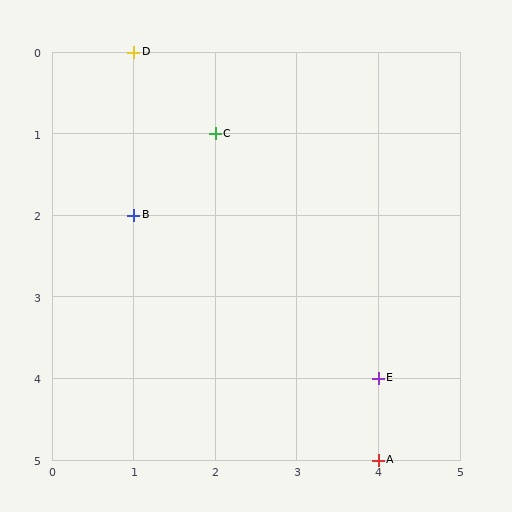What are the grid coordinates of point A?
Point A is at grid coordinates (4, 5).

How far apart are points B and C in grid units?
Points B and C are 1 column and 1 row apart (about 1.4 grid units diagonally).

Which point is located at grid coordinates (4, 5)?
Point A is at (4, 5).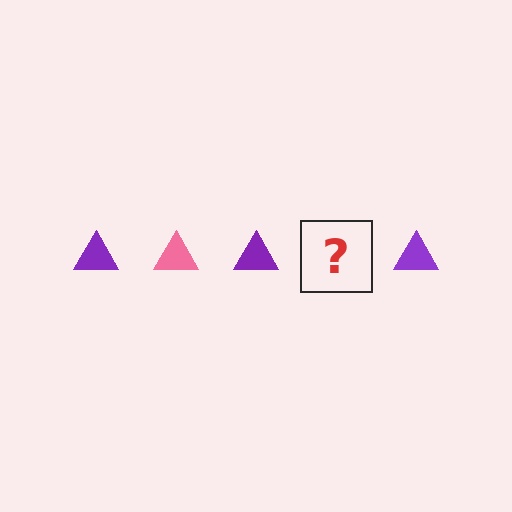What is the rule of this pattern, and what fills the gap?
The rule is that the pattern cycles through purple, pink triangles. The gap should be filled with a pink triangle.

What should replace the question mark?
The question mark should be replaced with a pink triangle.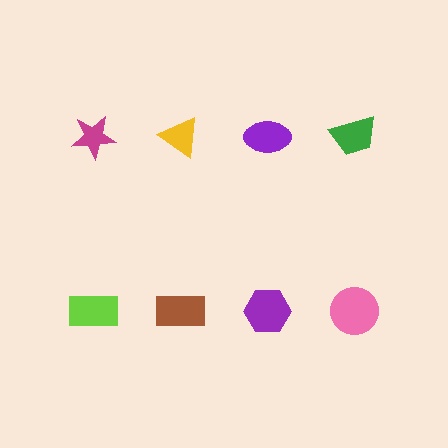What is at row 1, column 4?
A green trapezoid.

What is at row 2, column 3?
A purple hexagon.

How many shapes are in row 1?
4 shapes.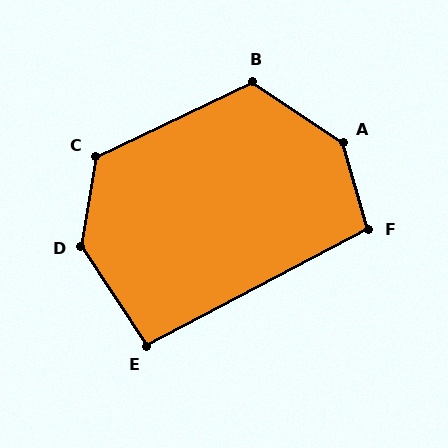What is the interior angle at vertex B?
Approximately 121 degrees (obtuse).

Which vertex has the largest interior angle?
A, at approximately 139 degrees.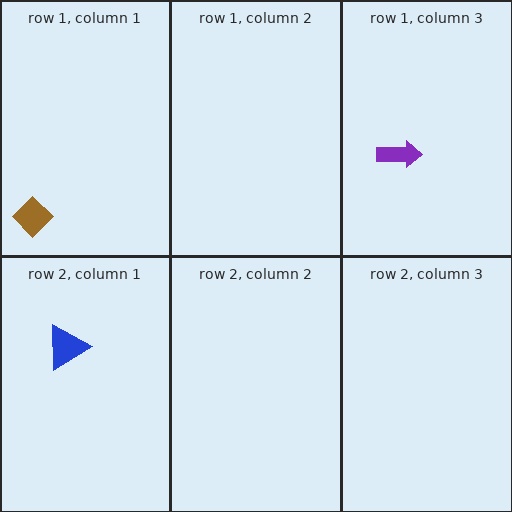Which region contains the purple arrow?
The row 1, column 3 region.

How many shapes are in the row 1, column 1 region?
1.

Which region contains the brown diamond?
The row 1, column 1 region.